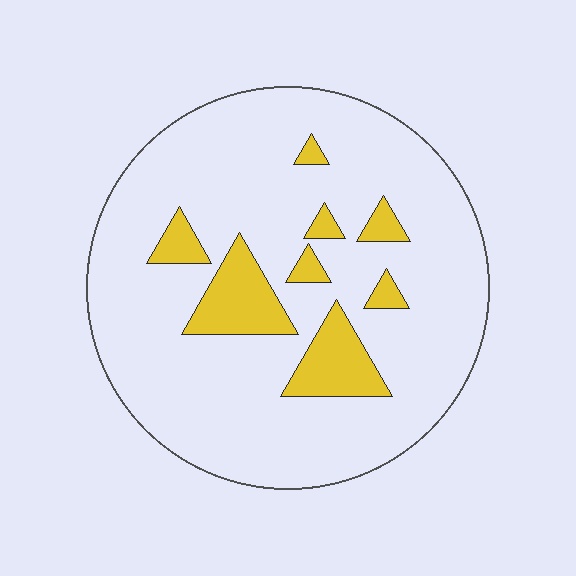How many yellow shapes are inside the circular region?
8.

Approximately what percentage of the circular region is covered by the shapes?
Approximately 15%.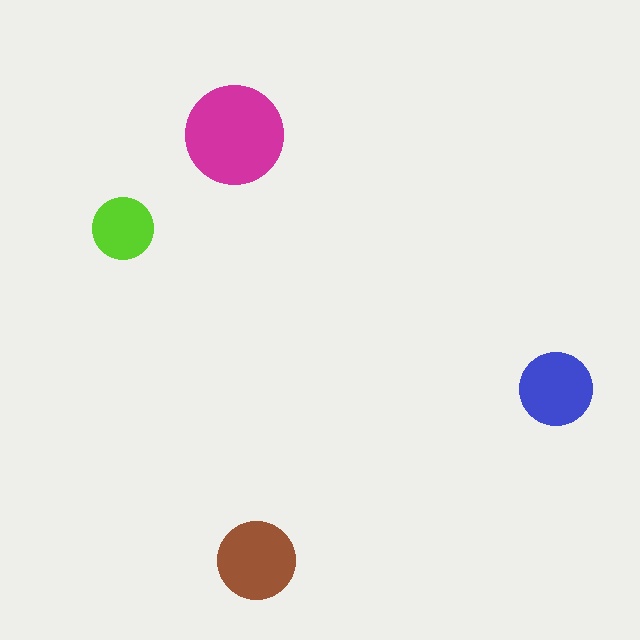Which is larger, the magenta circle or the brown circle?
The magenta one.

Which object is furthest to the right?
The blue circle is rightmost.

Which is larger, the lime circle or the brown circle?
The brown one.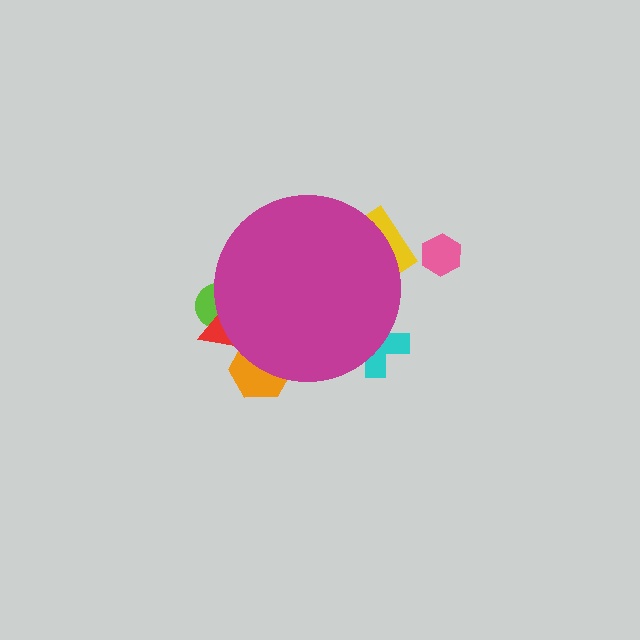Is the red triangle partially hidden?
Yes, the red triangle is partially hidden behind the magenta circle.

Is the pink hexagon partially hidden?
No, the pink hexagon is fully visible.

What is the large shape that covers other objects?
A magenta circle.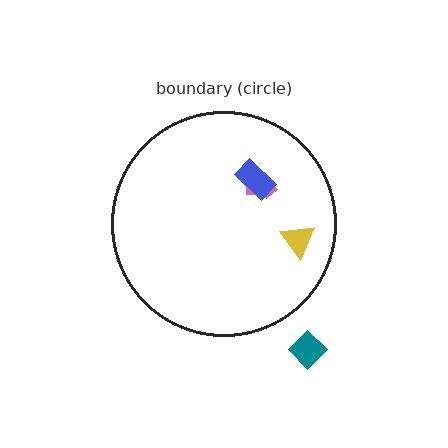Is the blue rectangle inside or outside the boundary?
Inside.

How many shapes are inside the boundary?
3 inside, 1 outside.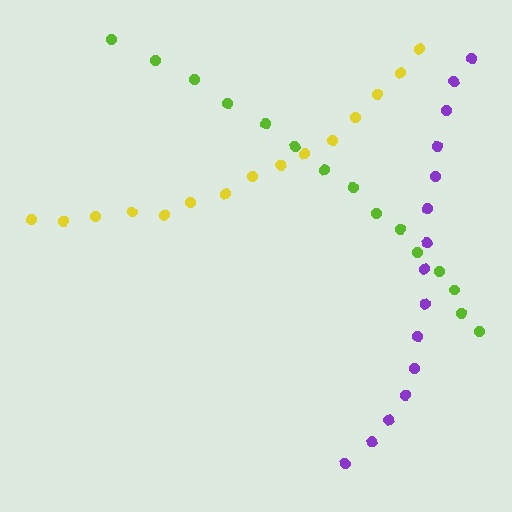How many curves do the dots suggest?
There are 3 distinct paths.